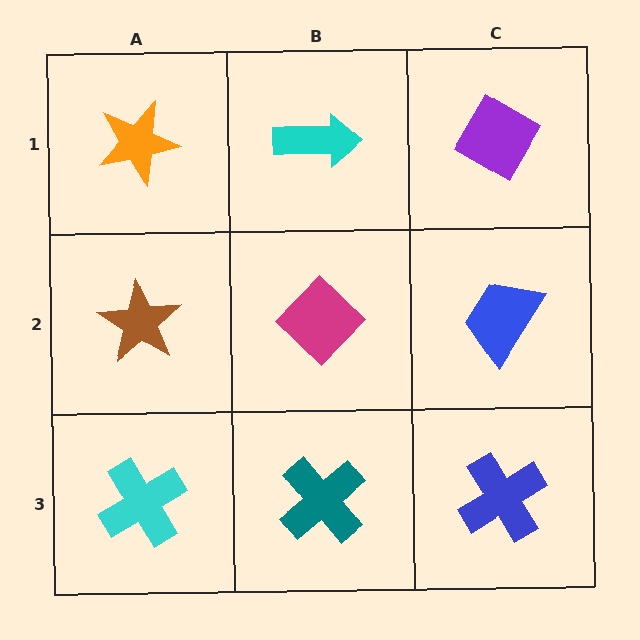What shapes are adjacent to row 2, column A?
An orange star (row 1, column A), a cyan cross (row 3, column A), a magenta diamond (row 2, column B).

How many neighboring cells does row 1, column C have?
2.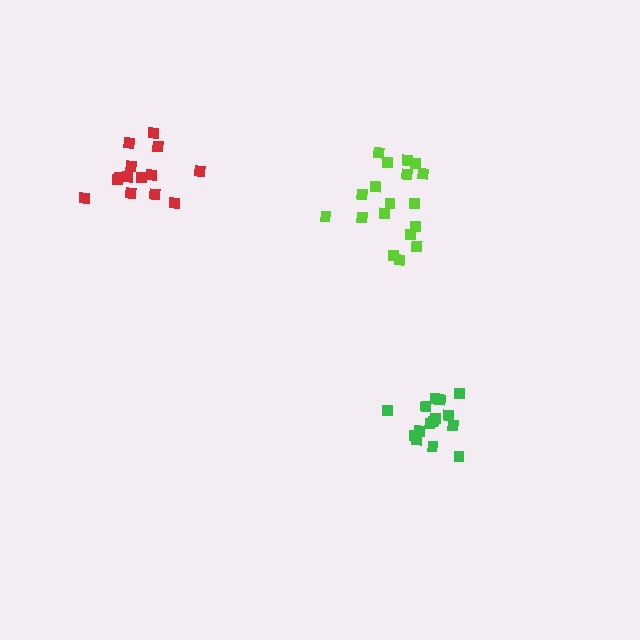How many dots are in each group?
Group 1: 18 dots, Group 2: 14 dots, Group 3: 15 dots (47 total).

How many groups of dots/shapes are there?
There are 3 groups.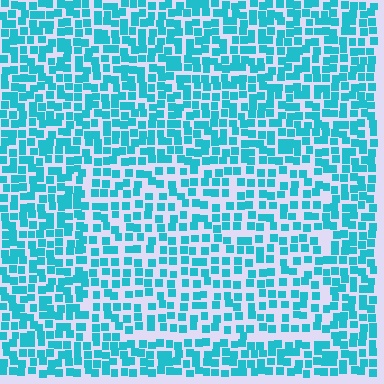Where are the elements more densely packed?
The elements are more densely packed outside the rectangle boundary.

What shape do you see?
I see a rectangle.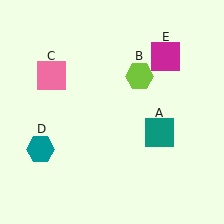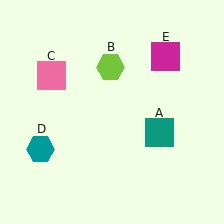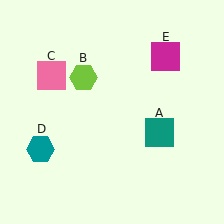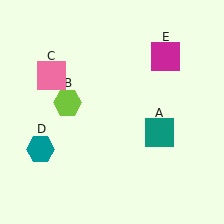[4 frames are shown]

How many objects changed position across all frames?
1 object changed position: lime hexagon (object B).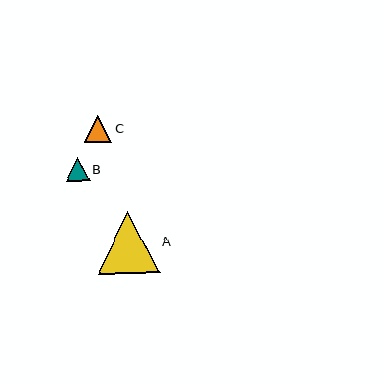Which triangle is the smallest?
Triangle B is the smallest with a size of approximately 24 pixels.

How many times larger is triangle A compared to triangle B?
Triangle A is approximately 2.6 times the size of triangle B.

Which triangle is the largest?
Triangle A is the largest with a size of approximately 62 pixels.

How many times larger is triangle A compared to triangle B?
Triangle A is approximately 2.6 times the size of triangle B.